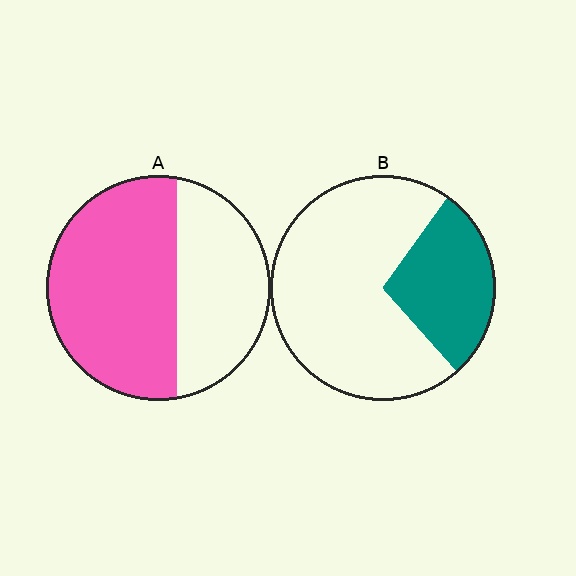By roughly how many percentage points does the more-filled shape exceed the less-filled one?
By roughly 30 percentage points (A over B).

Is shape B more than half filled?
No.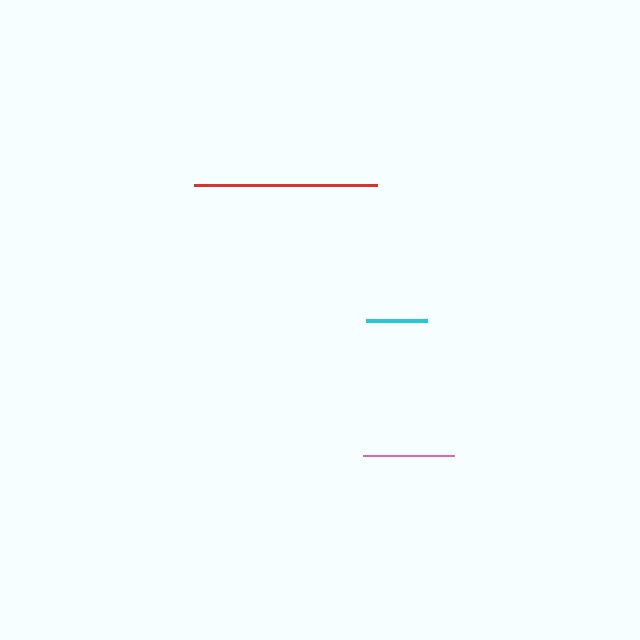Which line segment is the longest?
The red line is the longest at approximately 182 pixels.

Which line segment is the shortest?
The cyan line is the shortest at approximately 61 pixels.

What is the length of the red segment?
The red segment is approximately 182 pixels long.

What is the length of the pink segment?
The pink segment is approximately 91 pixels long.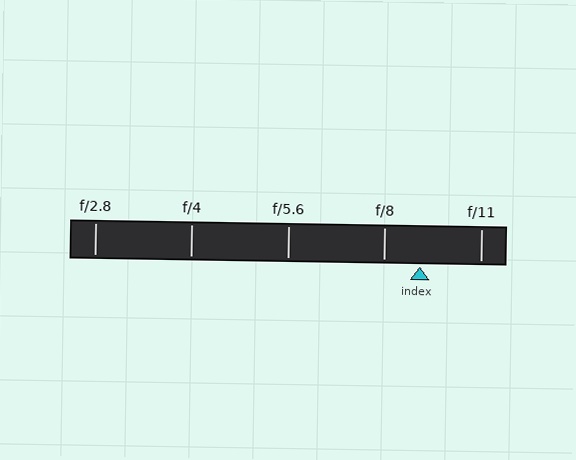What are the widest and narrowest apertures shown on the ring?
The widest aperture shown is f/2.8 and the narrowest is f/11.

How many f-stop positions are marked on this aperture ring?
There are 5 f-stop positions marked.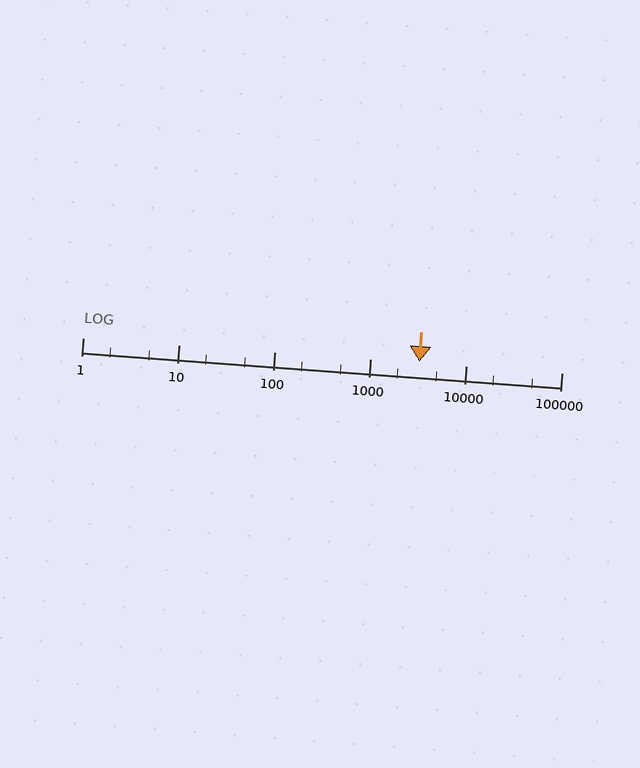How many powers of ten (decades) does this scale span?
The scale spans 5 decades, from 1 to 100000.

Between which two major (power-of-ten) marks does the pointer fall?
The pointer is between 1000 and 10000.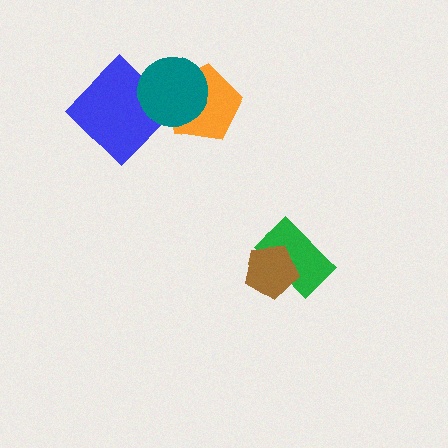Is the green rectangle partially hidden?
Yes, it is partially covered by another shape.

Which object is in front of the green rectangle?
The brown pentagon is in front of the green rectangle.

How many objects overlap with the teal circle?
2 objects overlap with the teal circle.